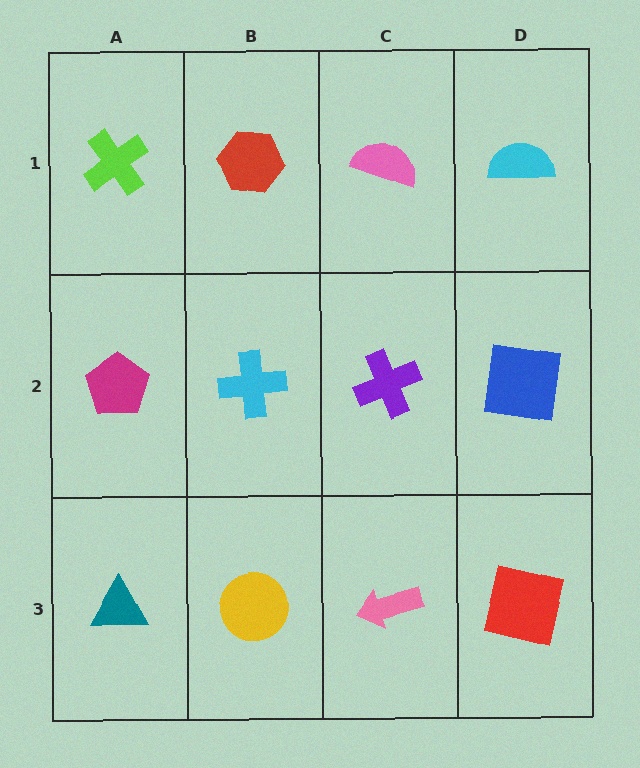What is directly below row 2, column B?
A yellow circle.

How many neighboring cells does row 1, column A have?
2.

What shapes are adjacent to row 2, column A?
A lime cross (row 1, column A), a teal triangle (row 3, column A), a cyan cross (row 2, column B).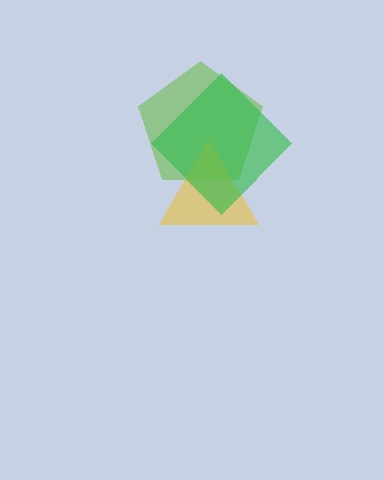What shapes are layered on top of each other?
The layered shapes are: a lime pentagon, a yellow triangle, a green diamond.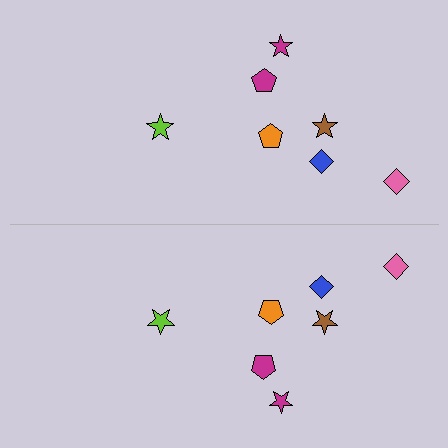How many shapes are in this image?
There are 14 shapes in this image.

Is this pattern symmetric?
Yes, this pattern has bilateral (reflection) symmetry.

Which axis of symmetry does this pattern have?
The pattern has a horizontal axis of symmetry running through the center of the image.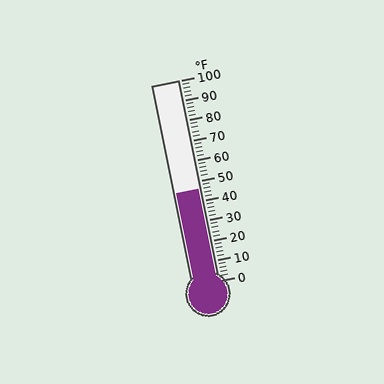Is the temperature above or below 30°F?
The temperature is above 30°F.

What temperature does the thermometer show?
The thermometer shows approximately 46°F.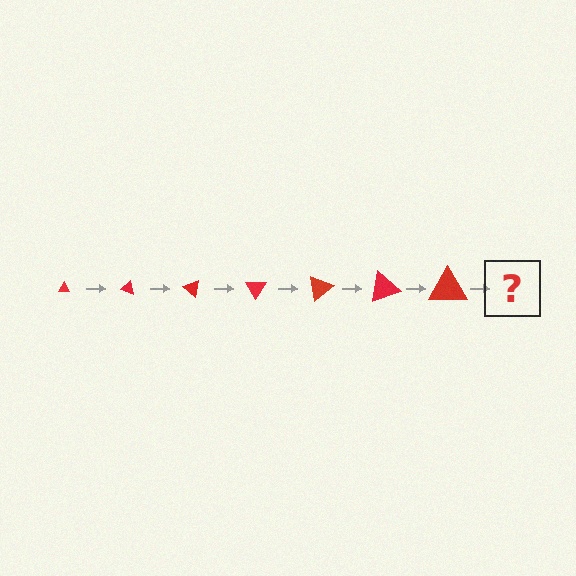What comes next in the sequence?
The next element should be a triangle, larger than the previous one and rotated 140 degrees from the start.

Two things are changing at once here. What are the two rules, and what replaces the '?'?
The two rules are that the triangle grows larger each step and it rotates 20 degrees each step. The '?' should be a triangle, larger than the previous one and rotated 140 degrees from the start.